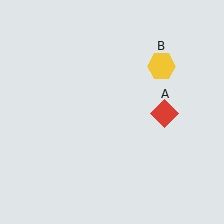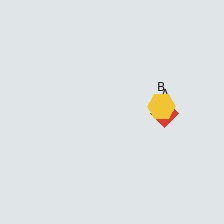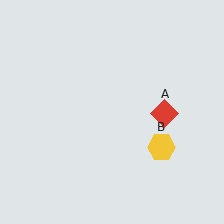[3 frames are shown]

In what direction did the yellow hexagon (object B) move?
The yellow hexagon (object B) moved down.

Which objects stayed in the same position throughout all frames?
Red diamond (object A) remained stationary.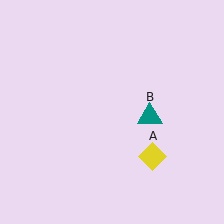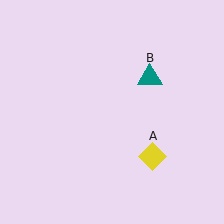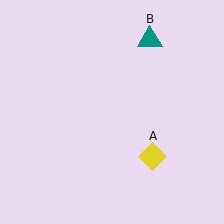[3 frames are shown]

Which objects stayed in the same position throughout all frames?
Yellow diamond (object A) remained stationary.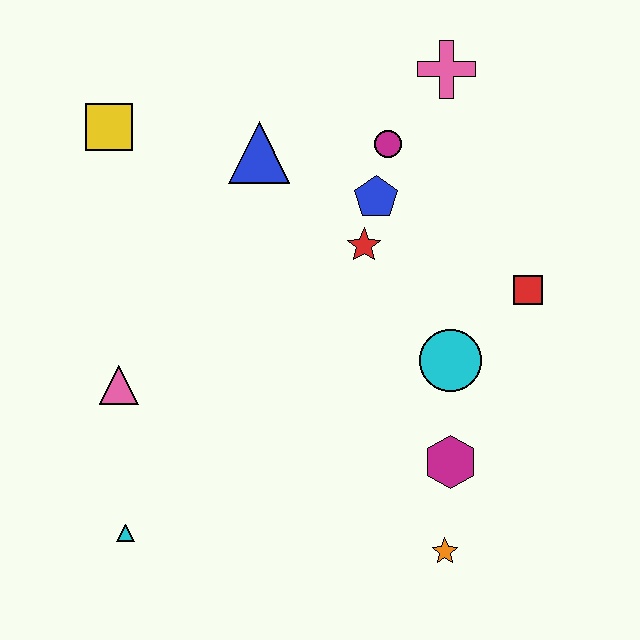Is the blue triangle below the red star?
No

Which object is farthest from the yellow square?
The orange star is farthest from the yellow square.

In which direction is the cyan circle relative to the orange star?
The cyan circle is above the orange star.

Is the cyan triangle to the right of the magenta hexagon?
No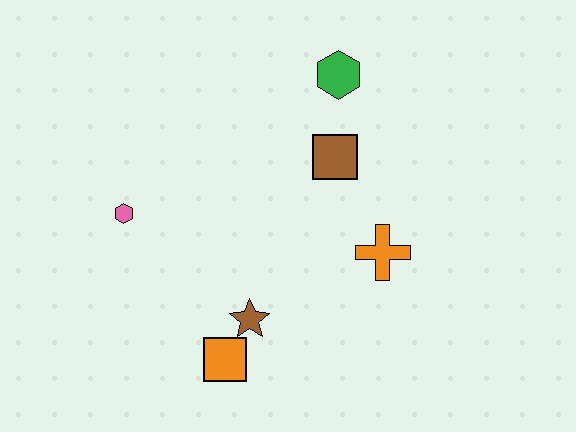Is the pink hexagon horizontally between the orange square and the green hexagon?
No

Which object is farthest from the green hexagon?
The orange square is farthest from the green hexagon.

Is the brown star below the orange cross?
Yes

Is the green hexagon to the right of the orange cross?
No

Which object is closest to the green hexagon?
The brown square is closest to the green hexagon.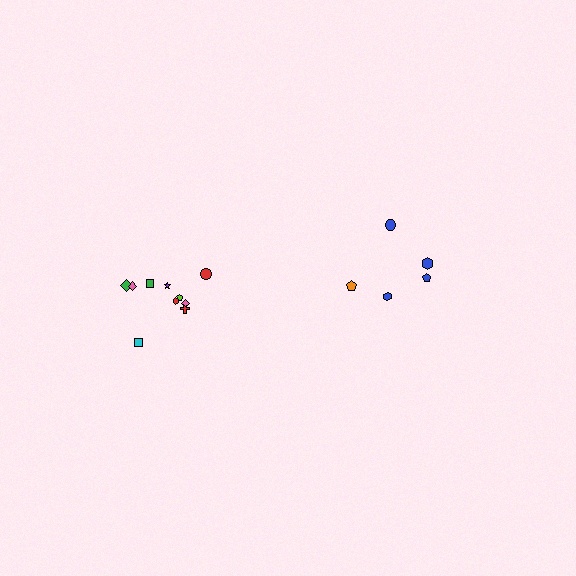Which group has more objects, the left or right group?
The left group.